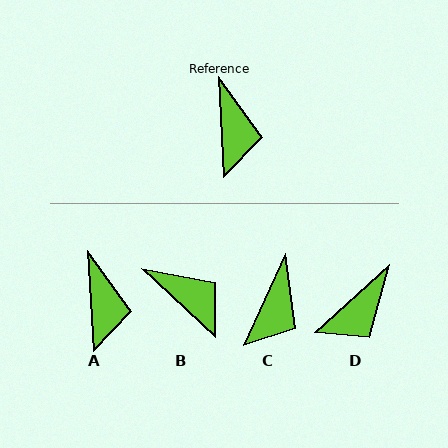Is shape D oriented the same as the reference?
No, it is off by about 51 degrees.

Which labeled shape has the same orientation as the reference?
A.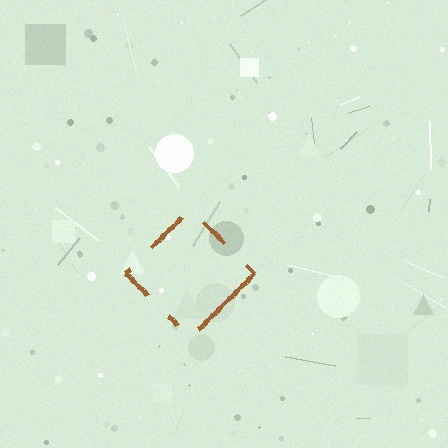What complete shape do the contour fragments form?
The contour fragments form a diamond.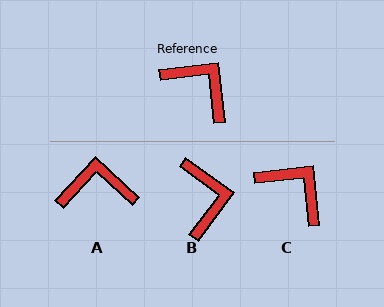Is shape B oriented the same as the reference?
No, it is off by about 43 degrees.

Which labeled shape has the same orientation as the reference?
C.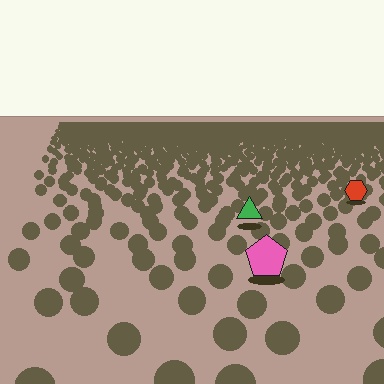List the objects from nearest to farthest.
From nearest to farthest: the pink pentagon, the green triangle, the red hexagon.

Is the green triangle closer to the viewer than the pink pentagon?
No. The pink pentagon is closer — you can tell from the texture gradient: the ground texture is coarser near it.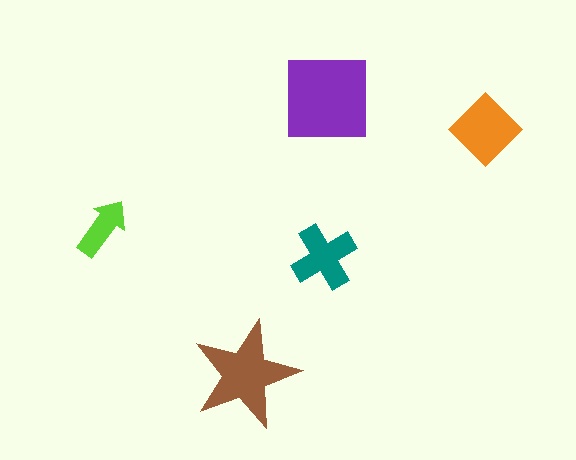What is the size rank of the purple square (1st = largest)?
1st.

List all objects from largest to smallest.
The purple square, the brown star, the orange diamond, the teal cross, the lime arrow.